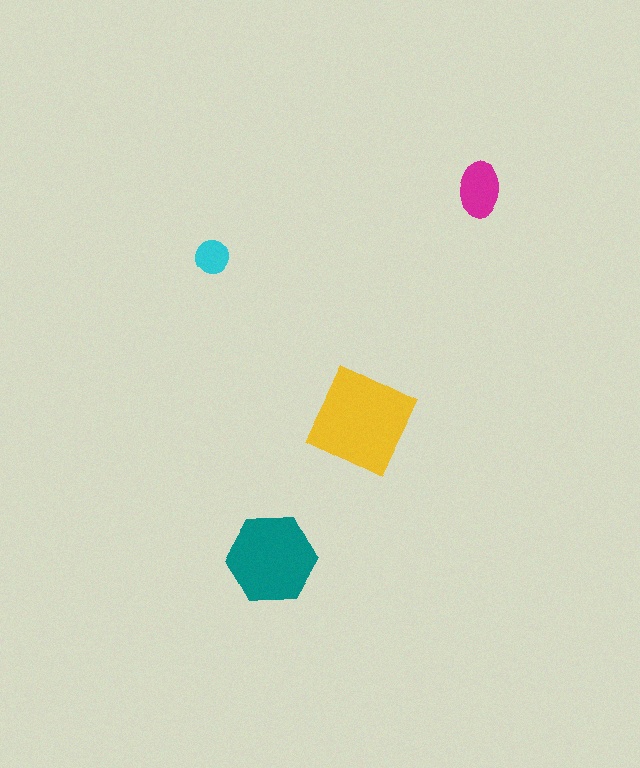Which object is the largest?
The yellow diamond.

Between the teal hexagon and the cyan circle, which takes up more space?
The teal hexagon.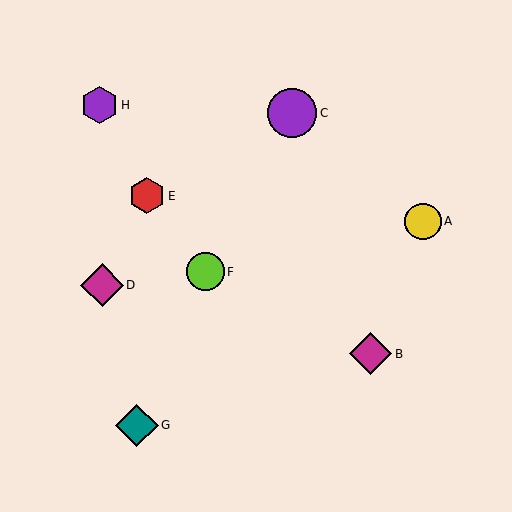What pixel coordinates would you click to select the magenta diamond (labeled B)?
Click at (371, 354) to select the magenta diamond B.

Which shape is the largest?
The purple circle (labeled C) is the largest.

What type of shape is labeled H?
Shape H is a purple hexagon.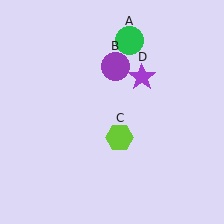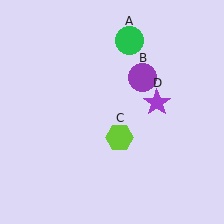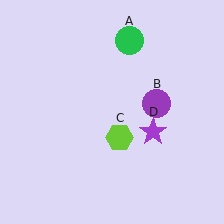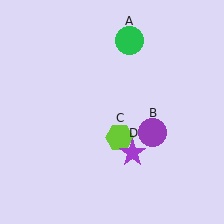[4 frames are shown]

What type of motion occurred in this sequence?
The purple circle (object B), purple star (object D) rotated clockwise around the center of the scene.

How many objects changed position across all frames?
2 objects changed position: purple circle (object B), purple star (object D).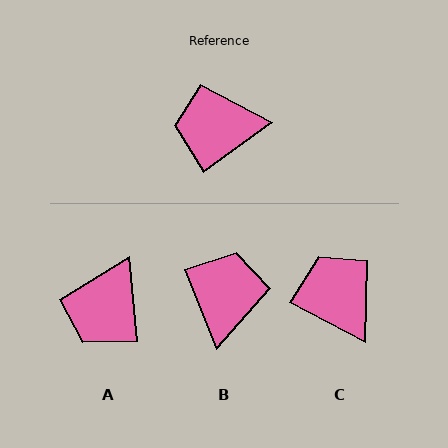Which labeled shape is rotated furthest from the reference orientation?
B, about 104 degrees away.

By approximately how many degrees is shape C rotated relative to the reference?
Approximately 63 degrees clockwise.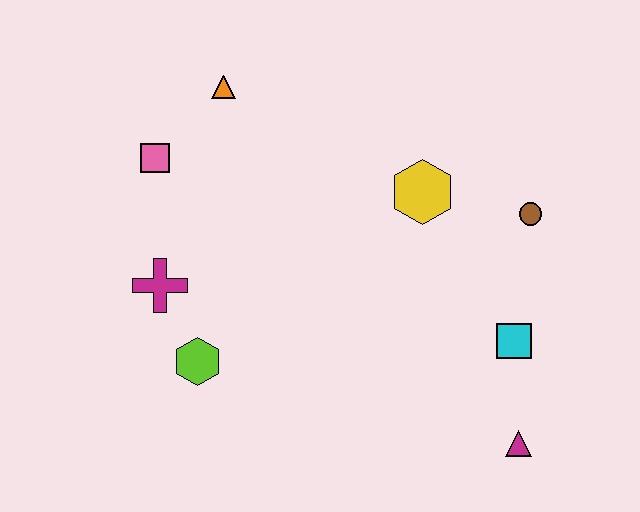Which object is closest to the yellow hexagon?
The brown circle is closest to the yellow hexagon.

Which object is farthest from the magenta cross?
The magenta triangle is farthest from the magenta cross.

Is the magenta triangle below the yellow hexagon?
Yes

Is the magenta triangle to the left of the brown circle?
Yes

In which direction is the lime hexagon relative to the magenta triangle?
The lime hexagon is to the left of the magenta triangle.